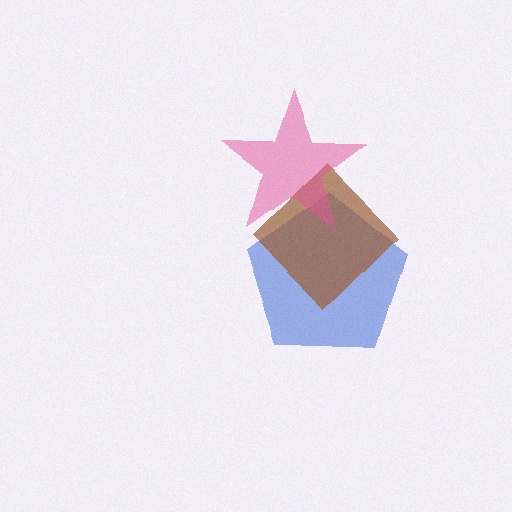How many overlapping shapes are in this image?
There are 3 overlapping shapes in the image.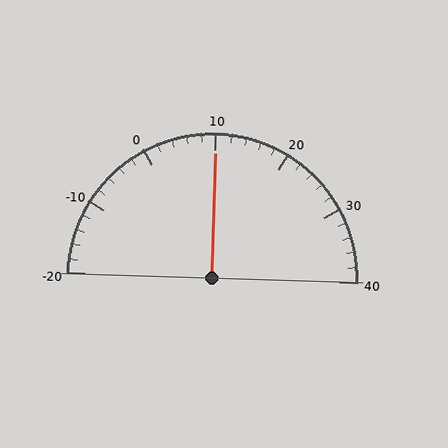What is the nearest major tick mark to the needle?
The nearest major tick mark is 10.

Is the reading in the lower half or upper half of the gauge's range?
The reading is in the upper half of the range (-20 to 40).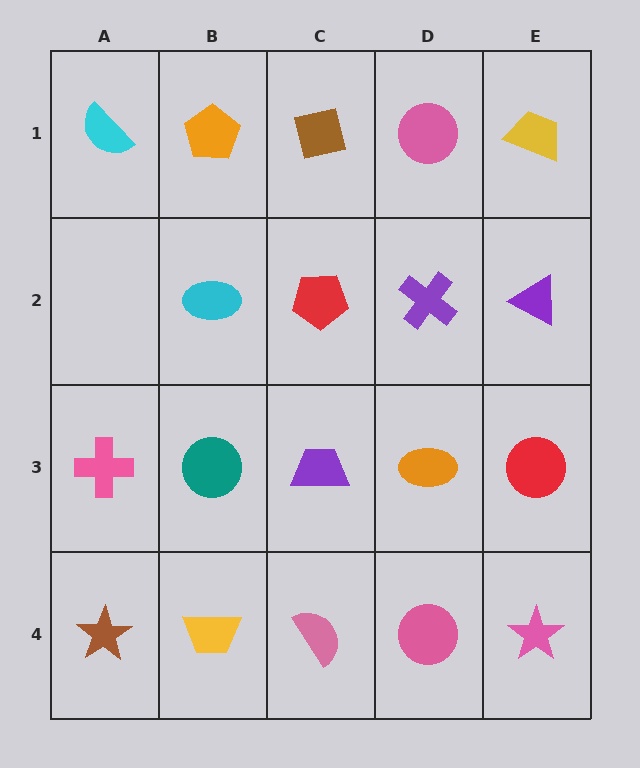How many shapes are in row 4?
5 shapes.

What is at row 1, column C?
A brown square.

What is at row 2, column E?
A purple triangle.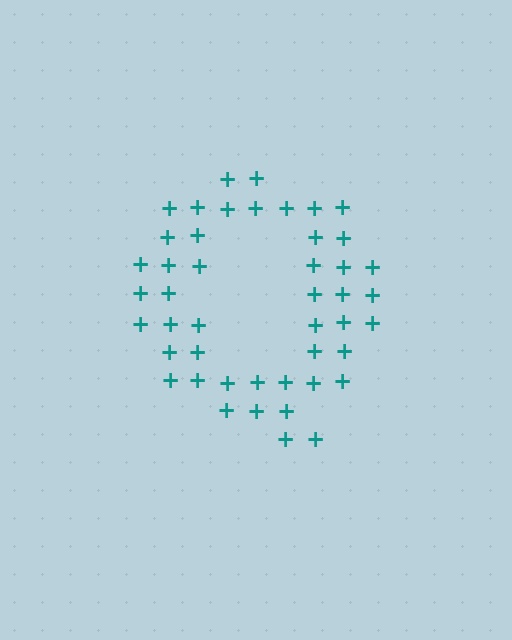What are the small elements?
The small elements are plus signs.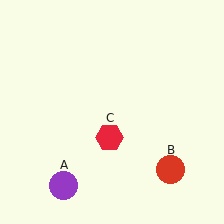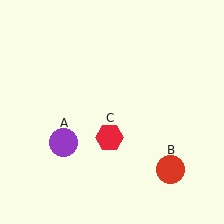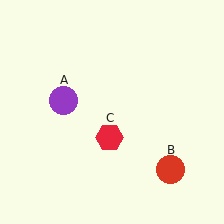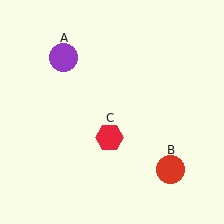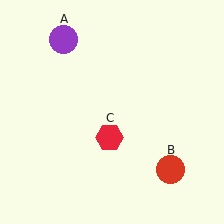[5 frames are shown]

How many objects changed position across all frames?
1 object changed position: purple circle (object A).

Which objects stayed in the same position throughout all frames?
Red circle (object B) and red hexagon (object C) remained stationary.